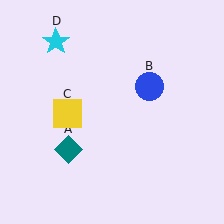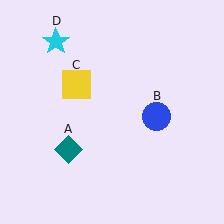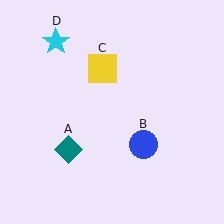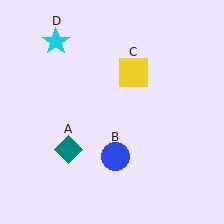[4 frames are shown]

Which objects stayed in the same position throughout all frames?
Teal diamond (object A) and cyan star (object D) remained stationary.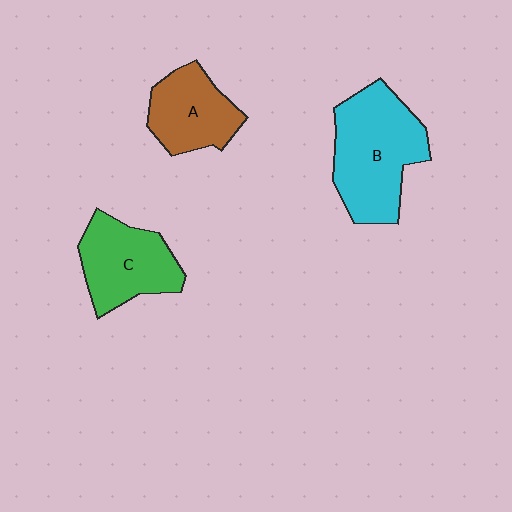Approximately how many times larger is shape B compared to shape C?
Approximately 1.4 times.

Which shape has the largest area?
Shape B (cyan).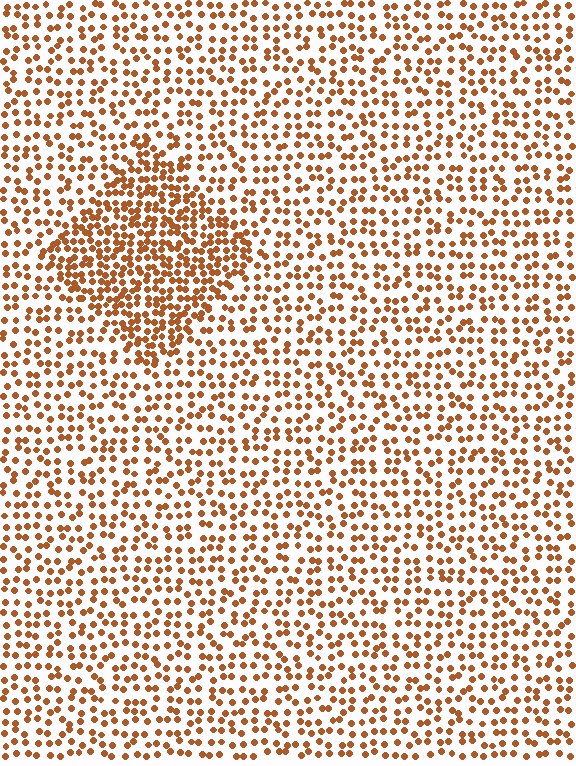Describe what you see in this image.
The image contains small brown elements arranged at two different densities. A diamond-shaped region is visible where the elements are more densely packed than the surrounding area.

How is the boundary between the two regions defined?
The boundary is defined by a change in element density (approximately 1.9x ratio). All elements are the same color, size, and shape.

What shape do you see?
I see a diamond.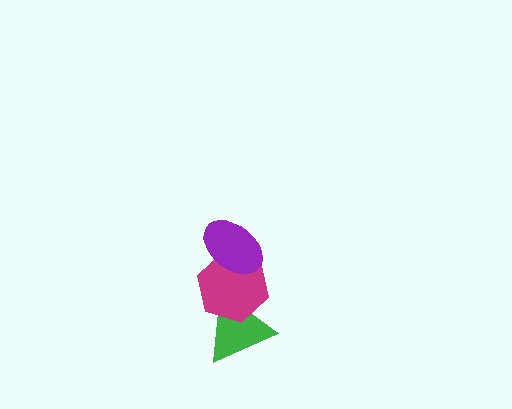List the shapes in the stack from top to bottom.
From top to bottom: the purple ellipse, the magenta hexagon, the green triangle.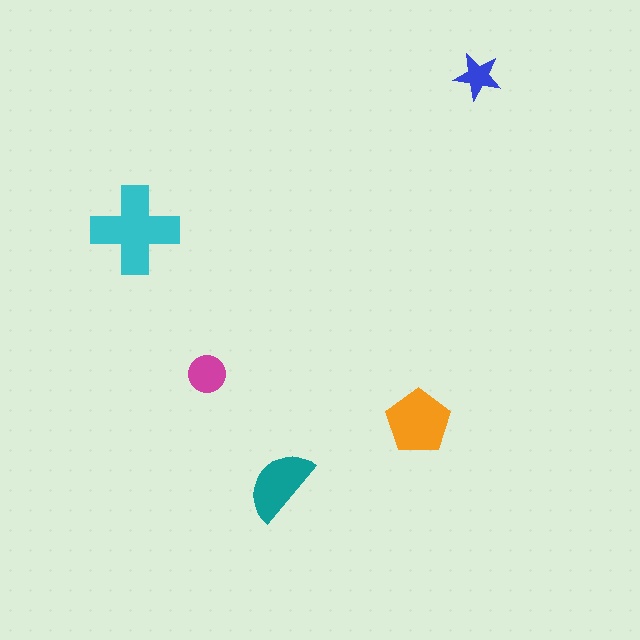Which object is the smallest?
The blue star.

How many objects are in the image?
There are 5 objects in the image.